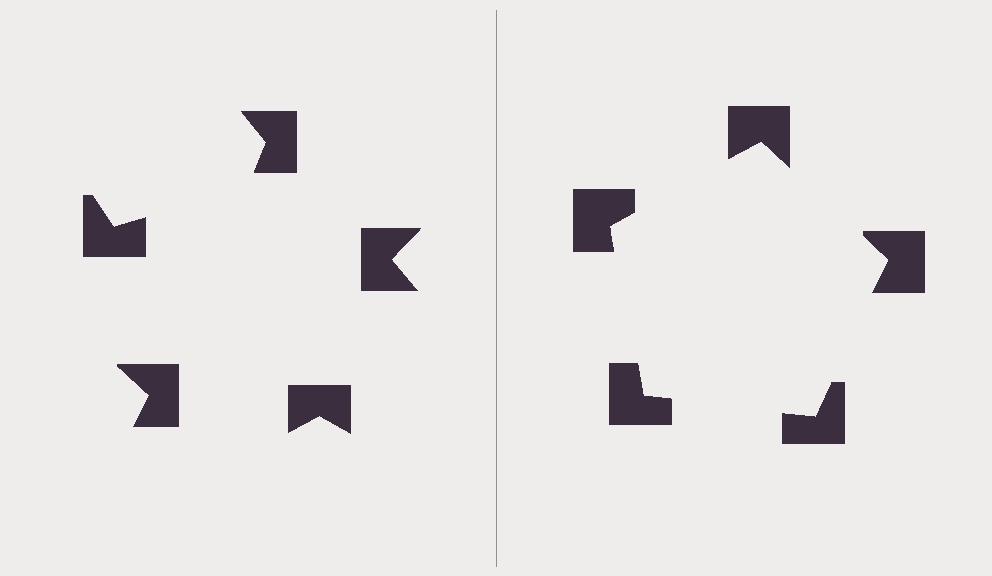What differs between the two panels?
The notched squares are positioned identically on both sides; only the wedge orientations differ. On the right they align to a pentagon; on the left they are misaligned.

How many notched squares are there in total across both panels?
10 — 5 on each side.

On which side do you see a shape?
An illusory pentagon appears on the right side. On the left side the wedge cuts are rotated, so no coherent shape forms.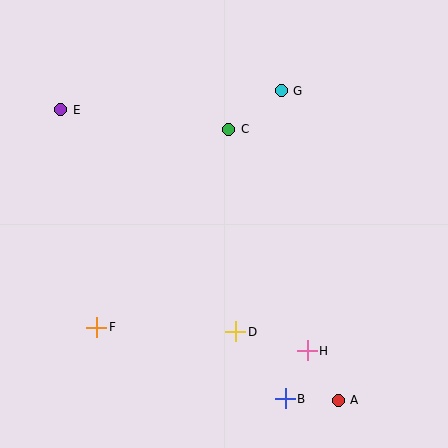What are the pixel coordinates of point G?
Point G is at (281, 91).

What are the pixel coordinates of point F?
Point F is at (97, 328).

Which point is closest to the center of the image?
Point C at (229, 129) is closest to the center.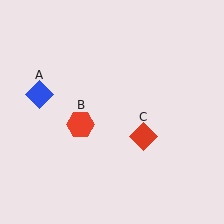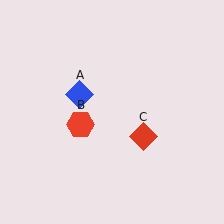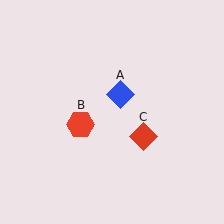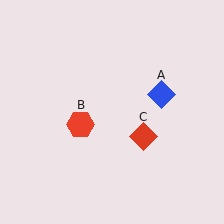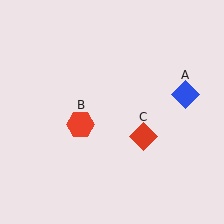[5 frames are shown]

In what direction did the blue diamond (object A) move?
The blue diamond (object A) moved right.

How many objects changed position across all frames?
1 object changed position: blue diamond (object A).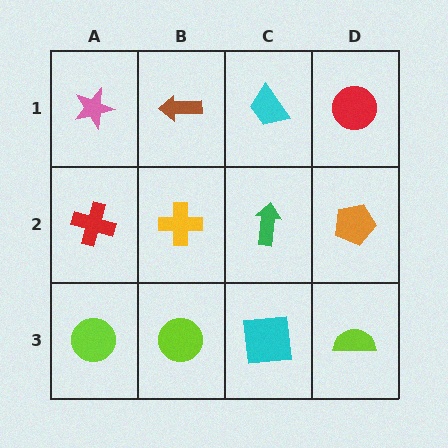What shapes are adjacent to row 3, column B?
A yellow cross (row 2, column B), a lime circle (row 3, column A), a cyan square (row 3, column C).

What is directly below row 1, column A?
A red cross.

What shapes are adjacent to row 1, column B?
A yellow cross (row 2, column B), a pink star (row 1, column A), a cyan trapezoid (row 1, column C).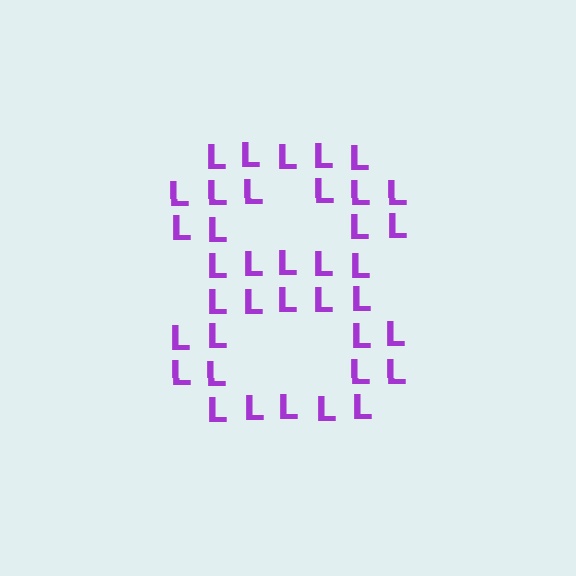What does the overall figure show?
The overall figure shows the digit 8.